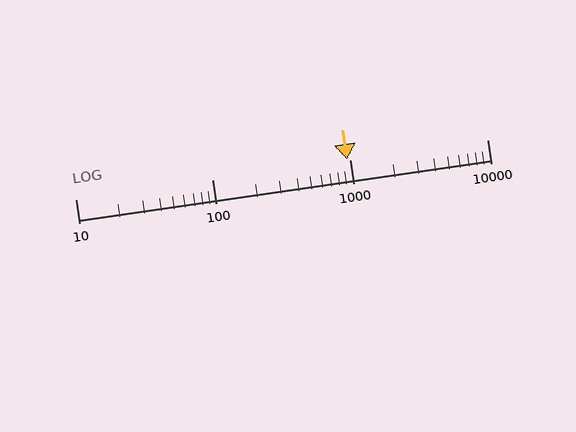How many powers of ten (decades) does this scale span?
The scale spans 3 decades, from 10 to 10000.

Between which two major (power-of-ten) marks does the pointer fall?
The pointer is between 100 and 1000.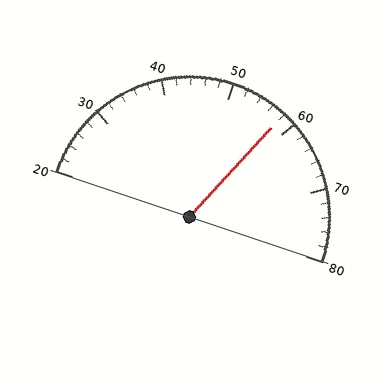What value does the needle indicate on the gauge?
The needle indicates approximately 58.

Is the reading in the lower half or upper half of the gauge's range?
The reading is in the upper half of the range (20 to 80).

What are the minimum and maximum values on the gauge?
The gauge ranges from 20 to 80.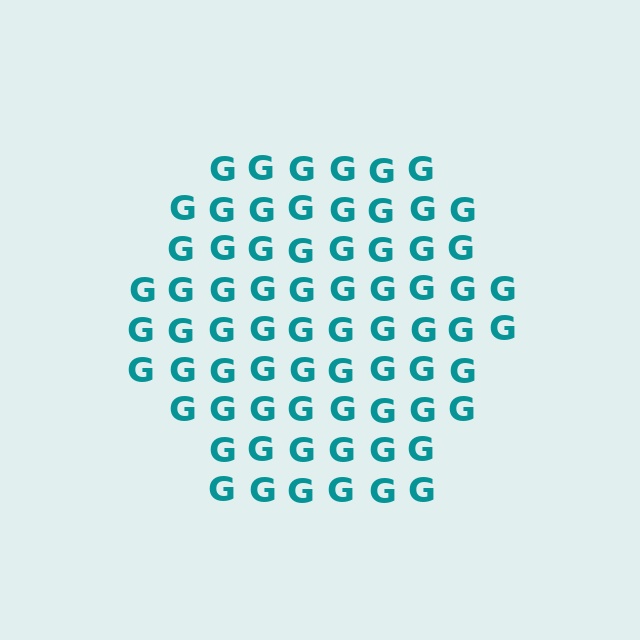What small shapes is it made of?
It is made of small letter G's.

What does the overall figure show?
The overall figure shows a hexagon.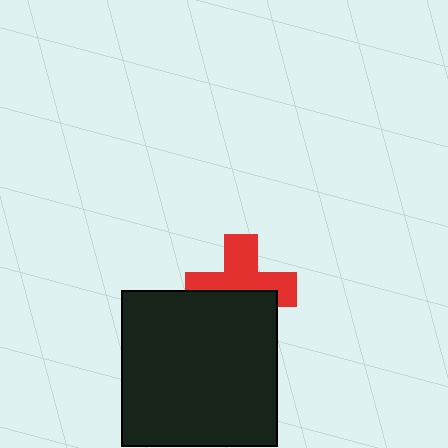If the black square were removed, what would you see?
You would see the complete red cross.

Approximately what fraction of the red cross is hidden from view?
Roughly 45% of the red cross is hidden behind the black square.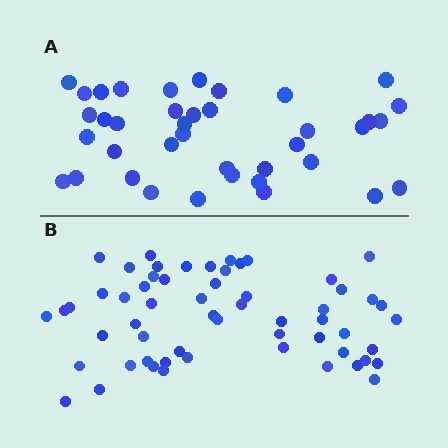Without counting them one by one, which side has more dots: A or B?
Region B (the bottom region) has more dots.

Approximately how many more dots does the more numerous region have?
Region B has approximately 20 more dots than region A.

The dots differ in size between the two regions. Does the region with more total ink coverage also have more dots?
No. Region A has more total ink coverage because its dots are larger, but region B actually contains more individual dots. Total area can be misleading — the number of items is what matters here.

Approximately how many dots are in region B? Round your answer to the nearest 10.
About 60 dots. (The exact count is 58, which rounds to 60.)